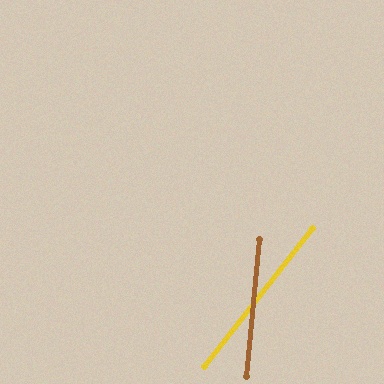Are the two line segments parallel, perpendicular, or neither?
Neither parallel nor perpendicular — they differ by about 32°.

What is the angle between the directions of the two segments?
Approximately 32 degrees.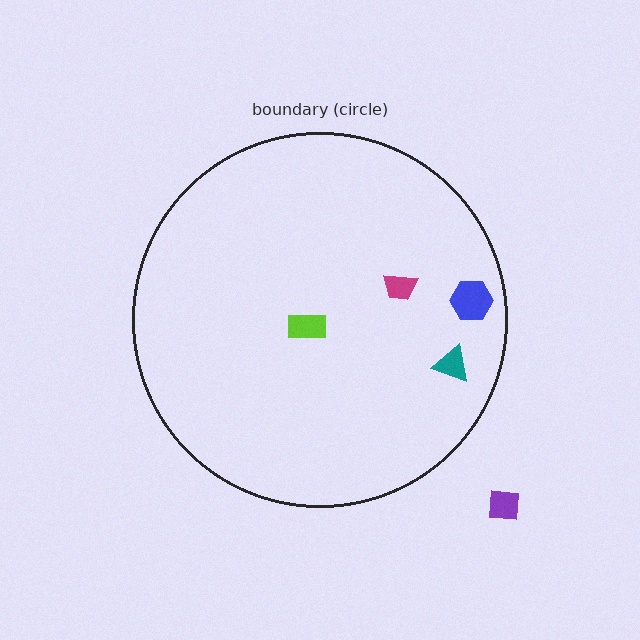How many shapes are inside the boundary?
4 inside, 1 outside.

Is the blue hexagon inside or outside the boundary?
Inside.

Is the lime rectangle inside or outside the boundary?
Inside.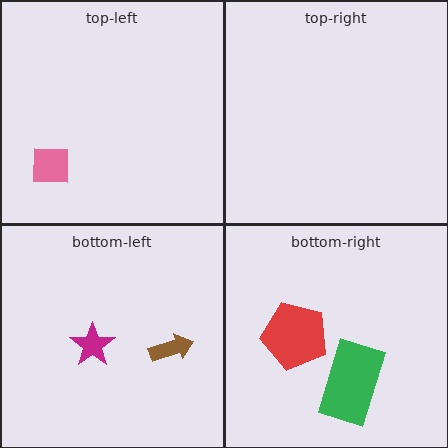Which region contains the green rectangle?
The bottom-right region.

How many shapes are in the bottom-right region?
2.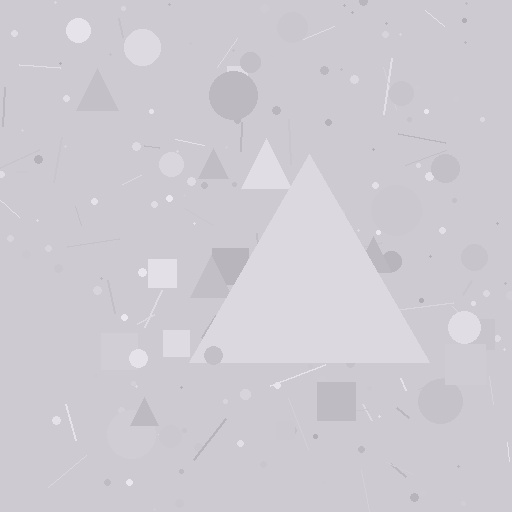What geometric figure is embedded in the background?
A triangle is embedded in the background.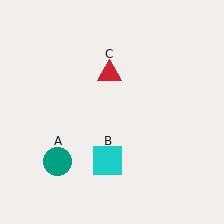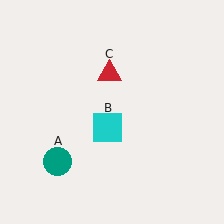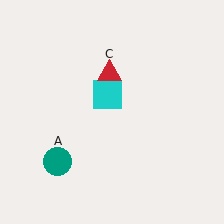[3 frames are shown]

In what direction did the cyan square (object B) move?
The cyan square (object B) moved up.